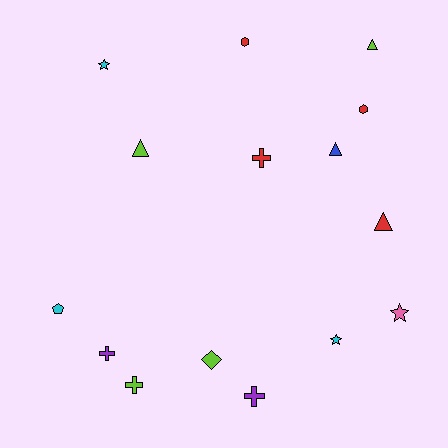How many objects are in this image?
There are 15 objects.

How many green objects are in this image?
There are no green objects.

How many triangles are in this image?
There are 4 triangles.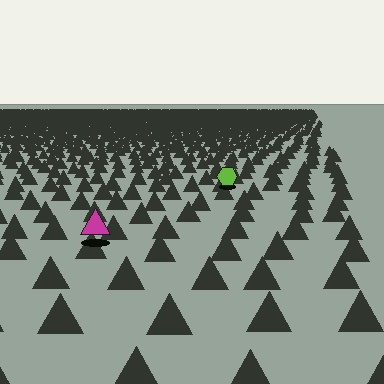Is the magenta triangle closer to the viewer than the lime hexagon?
Yes. The magenta triangle is closer — you can tell from the texture gradient: the ground texture is coarser near it.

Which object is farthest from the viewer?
The lime hexagon is farthest from the viewer. It appears smaller and the ground texture around it is denser.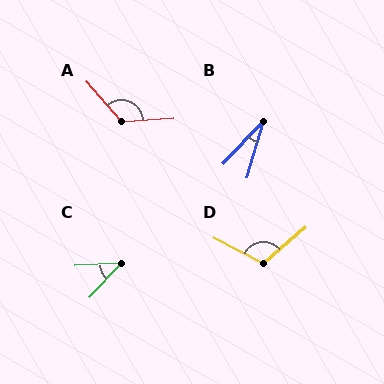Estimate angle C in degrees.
Approximately 43 degrees.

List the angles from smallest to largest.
B (27°), C (43°), D (112°), A (127°).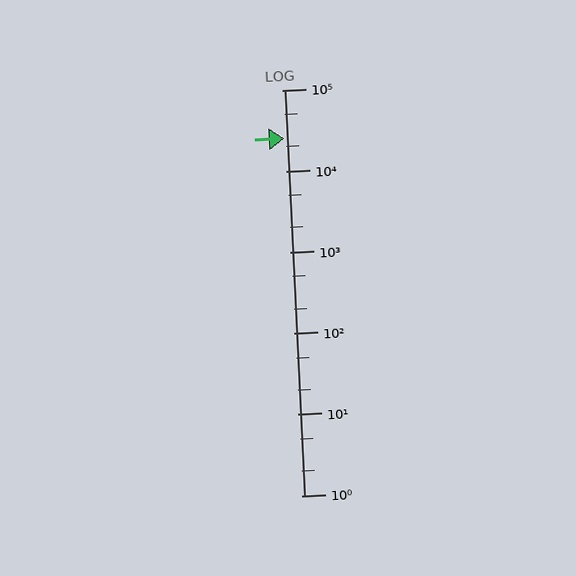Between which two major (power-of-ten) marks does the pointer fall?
The pointer is between 10000 and 100000.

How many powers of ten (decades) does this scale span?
The scale spans 5 decades, from 1 to 100000.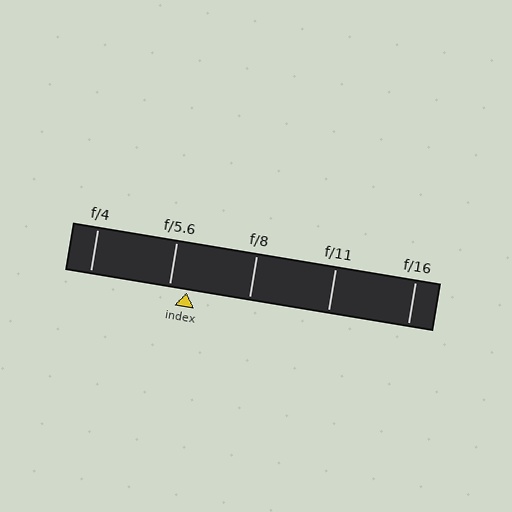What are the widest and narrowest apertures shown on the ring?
The widest aperture shown is f/4 and the narrowest is f/16.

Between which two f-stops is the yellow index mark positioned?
The index mark is between f/5.6 and f/8.